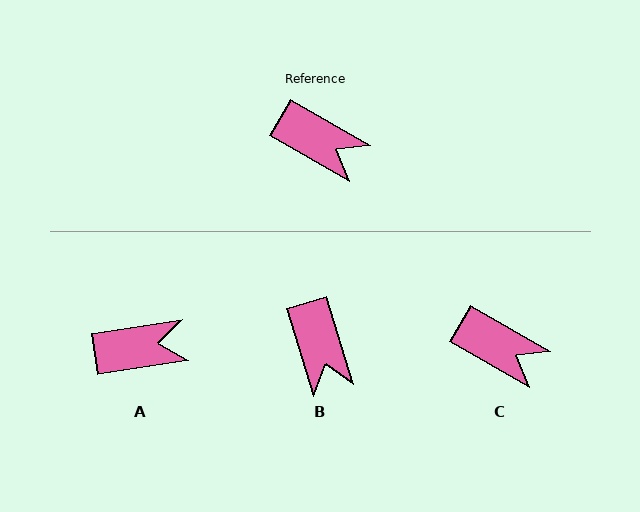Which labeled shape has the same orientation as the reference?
C.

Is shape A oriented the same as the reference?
No, it is off by about 38 degrees.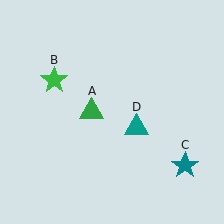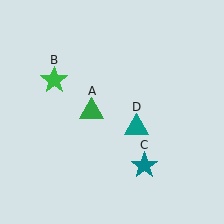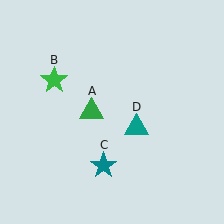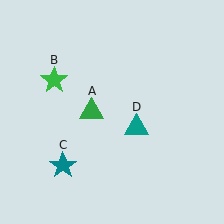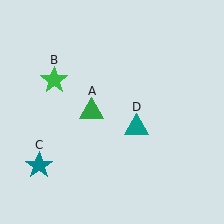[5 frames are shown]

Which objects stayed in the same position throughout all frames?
Green triangle (object A) and green star (object B) and teal triangle (object D) remained stationary.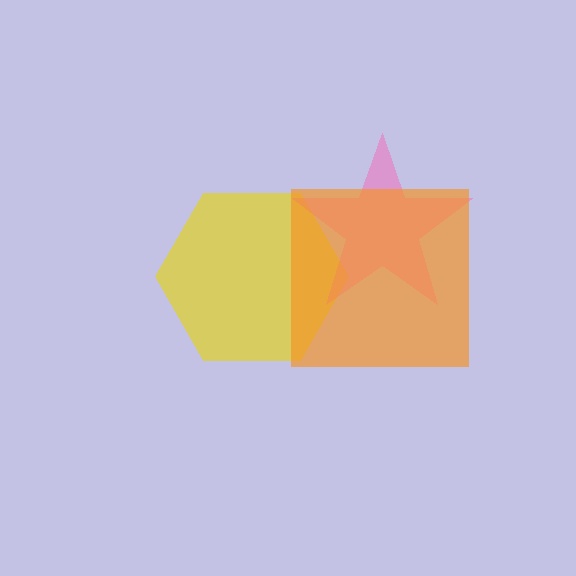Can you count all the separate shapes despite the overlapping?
Yes, there are 3 separate shapes.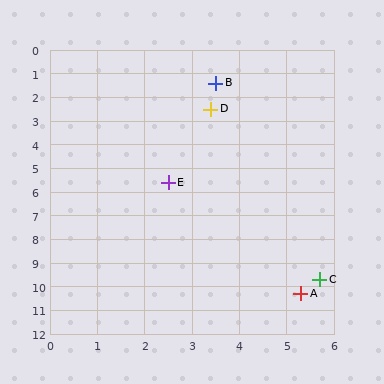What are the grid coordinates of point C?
Point C is at approximately (5.7, 9.7).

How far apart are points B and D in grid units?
Points B and D are about 1.1 grid units apart.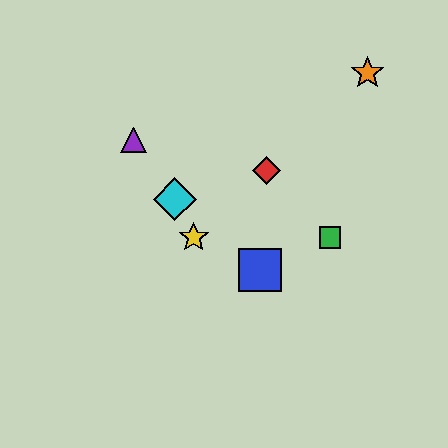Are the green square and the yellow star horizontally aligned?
Yes, both are at y≈237.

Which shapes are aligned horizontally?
The green square, the yellow star are aligned horizontally.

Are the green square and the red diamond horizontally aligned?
No, the green square is at y≈237 and the red diamond is at y≈170.